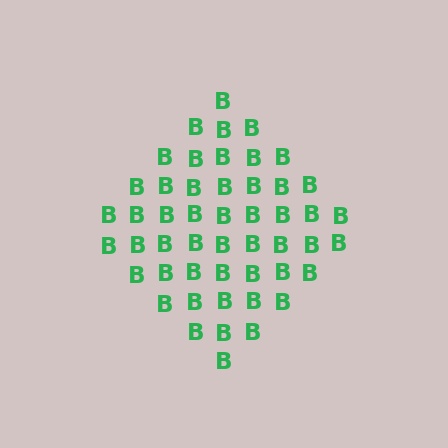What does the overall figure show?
The overall figure shows a diamond.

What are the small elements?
The small elements are letter B's.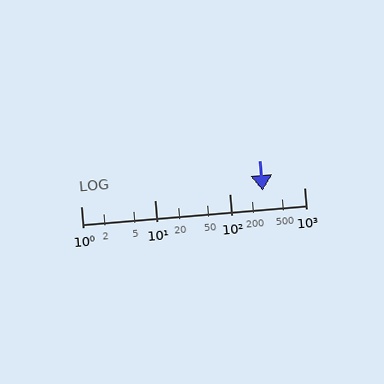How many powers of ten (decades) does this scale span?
The scale spans 3 decades, from 1 to 1000.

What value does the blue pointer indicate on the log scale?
The pointer indicates approximately 280.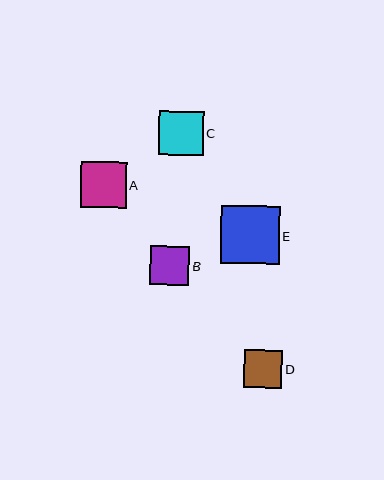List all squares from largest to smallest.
From largest to smallest: E, A, C, B, D.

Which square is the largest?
Square E is the largest with a size of approximately 59 pixels.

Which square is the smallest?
Square D is the smallest with a size of approximately 38 pixels.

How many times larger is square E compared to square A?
Square E is approximately 1.3 times the size of square A.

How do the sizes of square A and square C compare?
Square A and square C are approximately the same size.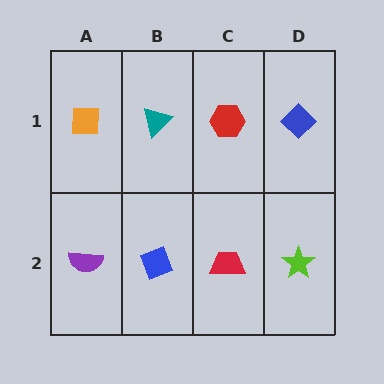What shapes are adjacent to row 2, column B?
A teal triangle (row 1, column B), a purple semicircle (row 2, column A), a red trapezoid (row 2, column C).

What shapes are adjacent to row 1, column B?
A blue diamond (row 2, column B), an orange square (row 1, column A), a red hexagon (row 1, column C).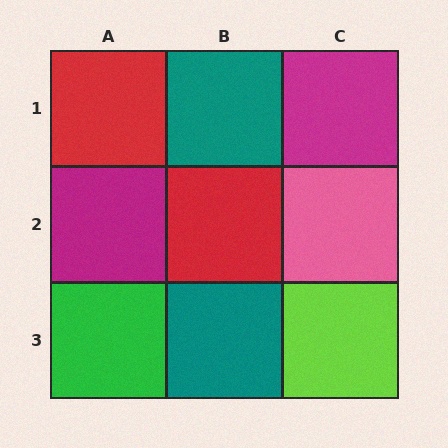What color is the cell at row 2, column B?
Red.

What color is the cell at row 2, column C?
Pink.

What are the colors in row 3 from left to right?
Green, teal, lime.